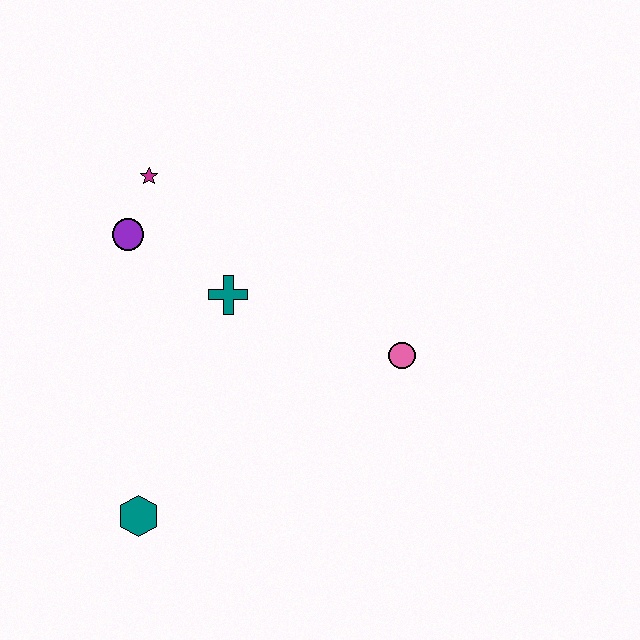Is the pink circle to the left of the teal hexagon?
No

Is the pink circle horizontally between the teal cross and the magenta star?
No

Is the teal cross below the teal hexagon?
No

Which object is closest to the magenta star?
The purple circle is closest to the magenta star.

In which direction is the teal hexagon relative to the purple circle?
The teal hexagon is below the purple circle.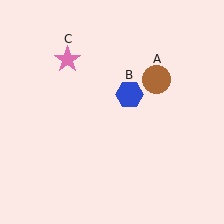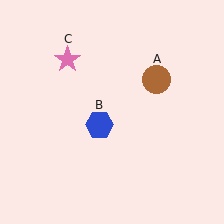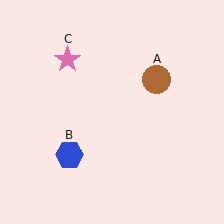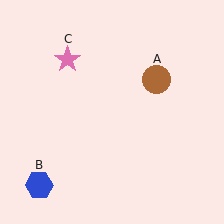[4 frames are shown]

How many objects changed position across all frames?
1 object changed position: blue hexagon (object B).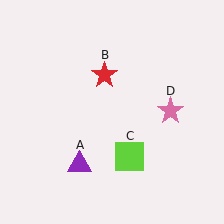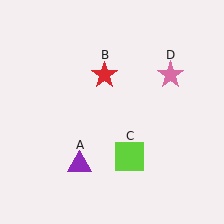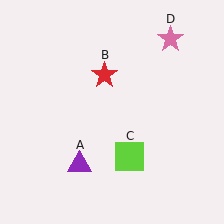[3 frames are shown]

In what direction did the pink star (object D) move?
The pink star (object D) moved up.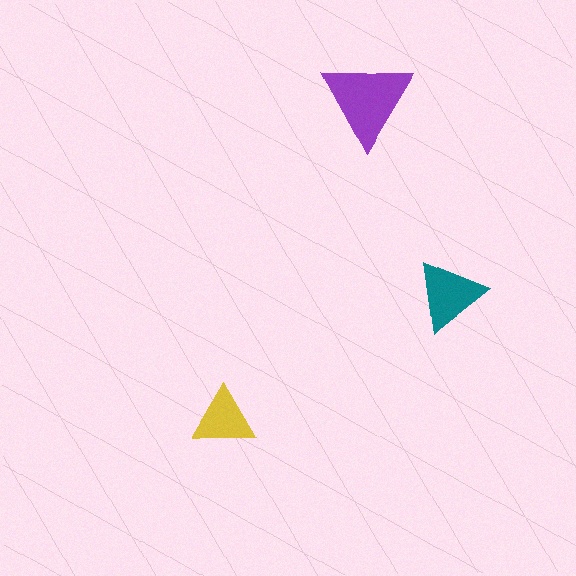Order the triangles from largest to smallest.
the purple one, the teal one, the yellow one.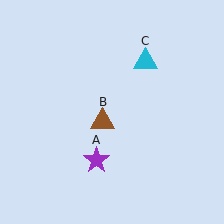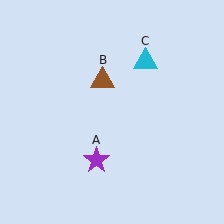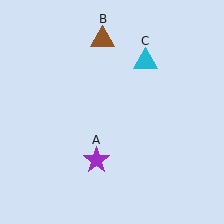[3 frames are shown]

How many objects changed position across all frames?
1 object changed position: brown triangle (object B).